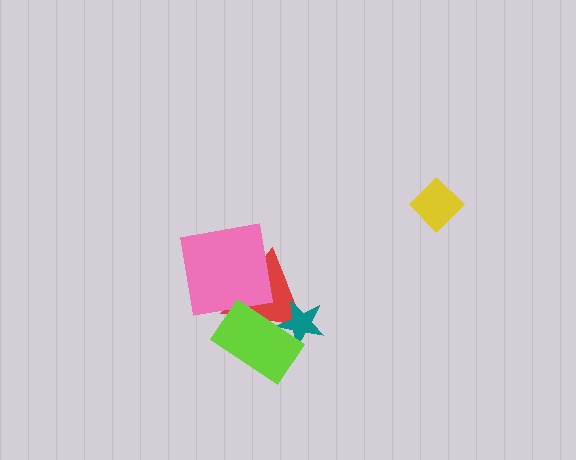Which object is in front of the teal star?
The lime rectangle is in front of the teal star.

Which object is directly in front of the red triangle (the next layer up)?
The pink square is directly in front of the red triangle.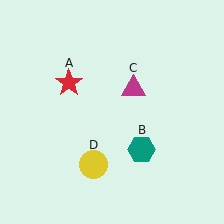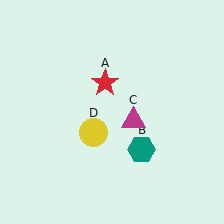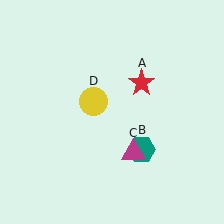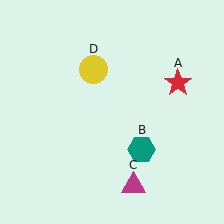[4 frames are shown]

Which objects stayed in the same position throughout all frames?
Teal hexagon (object B) remained stationary.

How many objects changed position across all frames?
3 objects changed position: red star (object A), magenta triangle (object C), yellow circle (object D).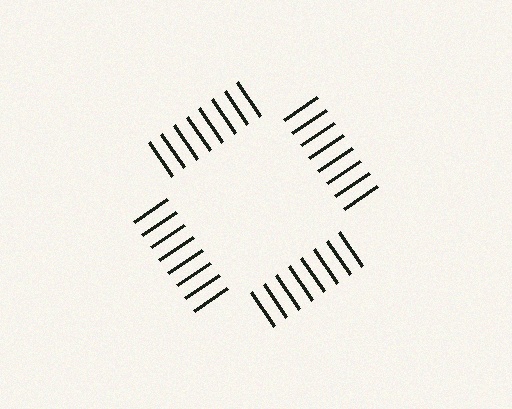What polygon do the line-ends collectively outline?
An illusory square — the line segments terminate on its edges but no continuous stroke is drawn.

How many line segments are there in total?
32 — 8 along each of the 4 edges.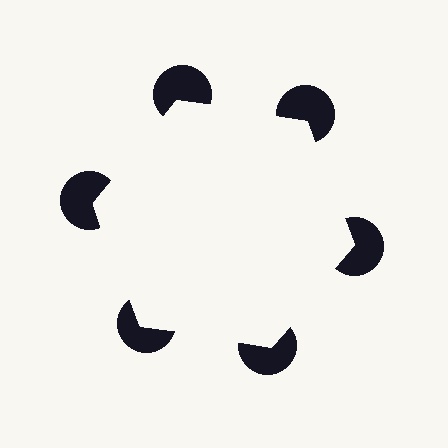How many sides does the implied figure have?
6 sides.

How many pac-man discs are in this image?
There are 6 — one at each vertex of the illusory hexagon.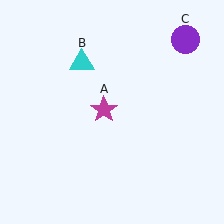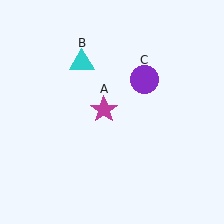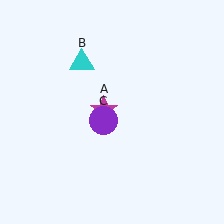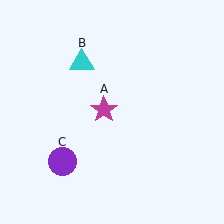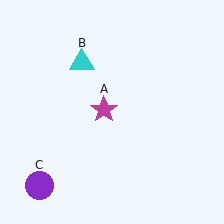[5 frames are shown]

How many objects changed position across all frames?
1 object changed position: purple circle (object C).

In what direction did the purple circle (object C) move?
The purple circle (object C) moved down and to the left.